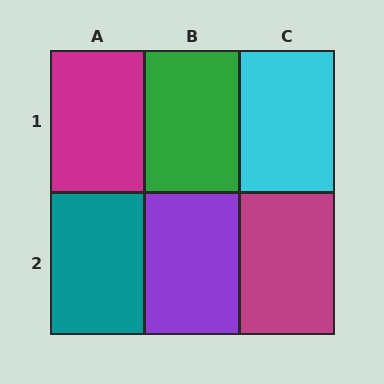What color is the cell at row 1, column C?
Cyan.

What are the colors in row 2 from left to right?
Teal, purple, magenta.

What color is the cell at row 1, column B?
Green.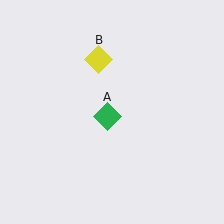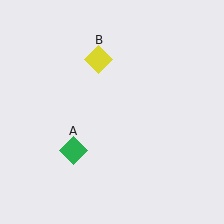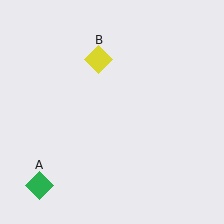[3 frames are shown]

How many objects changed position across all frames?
1 object changed position: green diamond (object A).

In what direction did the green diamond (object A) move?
The green diamond (object A) moved down and to the left.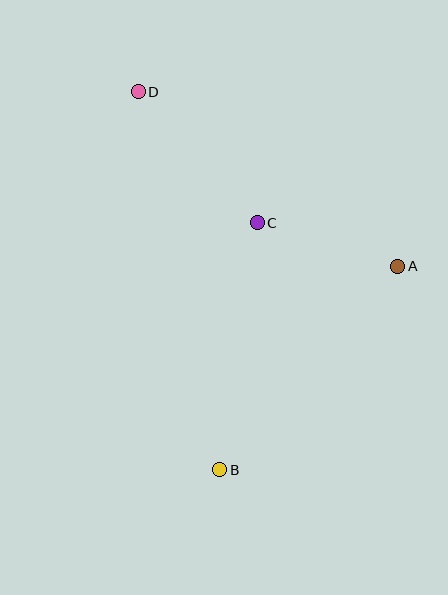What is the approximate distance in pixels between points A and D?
The distance between A and D is approximately 312 pixels.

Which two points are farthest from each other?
Points B and D are farthest from each other.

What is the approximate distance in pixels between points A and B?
The distance between A and B is approximately 271 pixels.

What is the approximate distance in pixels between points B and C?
The distance between B and C is approximately 250 pixels.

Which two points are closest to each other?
Points A and C are closest to each other.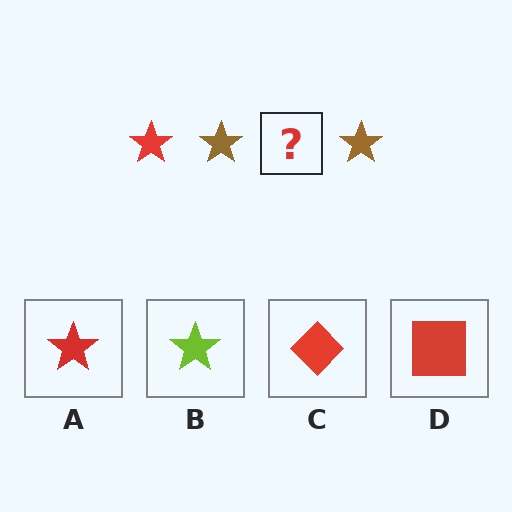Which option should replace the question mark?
Option A.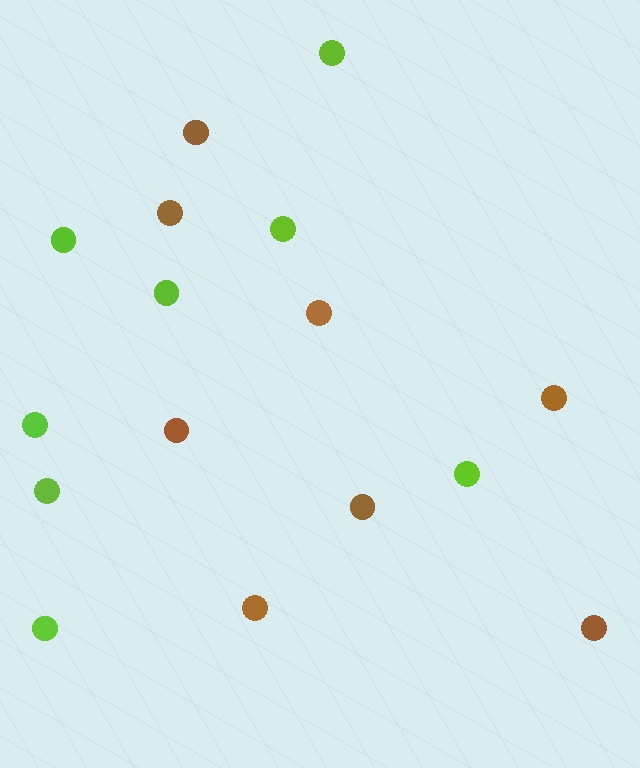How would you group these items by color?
There are 2 groups: one group of brown circles (8) and one group of lime circles (8).